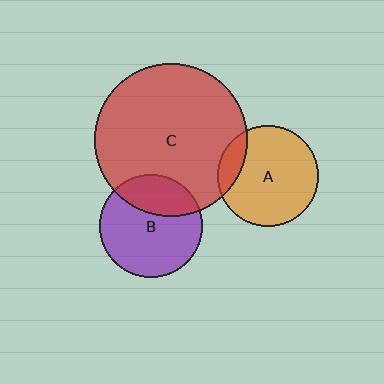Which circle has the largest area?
Circle C (red).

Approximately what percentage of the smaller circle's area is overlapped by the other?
Approximately 30%.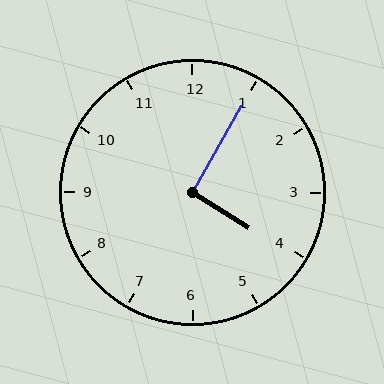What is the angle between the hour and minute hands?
Approximately 92 degrees.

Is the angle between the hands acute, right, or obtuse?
It is right.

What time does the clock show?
4:05.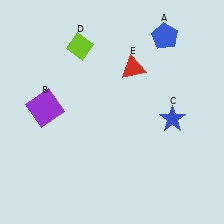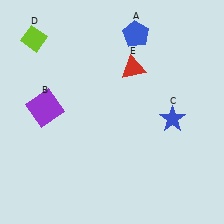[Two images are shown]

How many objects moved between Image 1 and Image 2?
2 objects moved between the two images.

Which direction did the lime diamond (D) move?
The lime diamond (D) moved left.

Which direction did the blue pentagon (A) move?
The blue pentagon (A) moved left.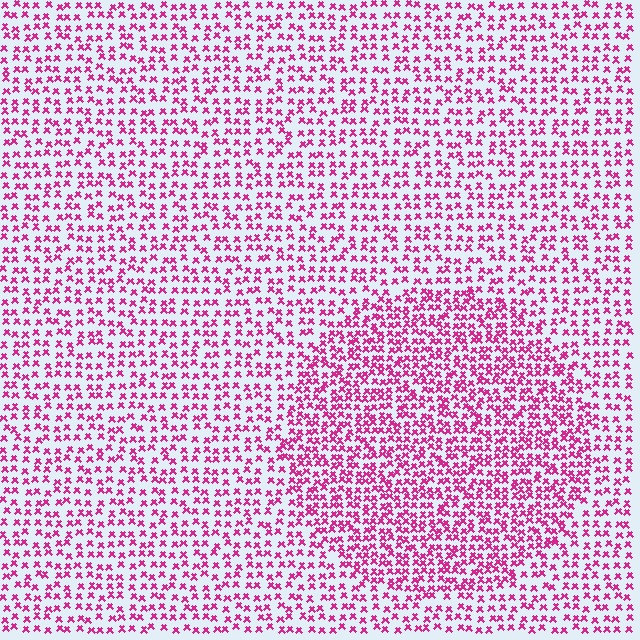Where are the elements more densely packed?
The elements are more densely packed inside the circle boundary.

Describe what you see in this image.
The image contains small magenta elements arranged at two different densities. A circle-shaped region is visible where the elements are more densely packed than the surrounding area.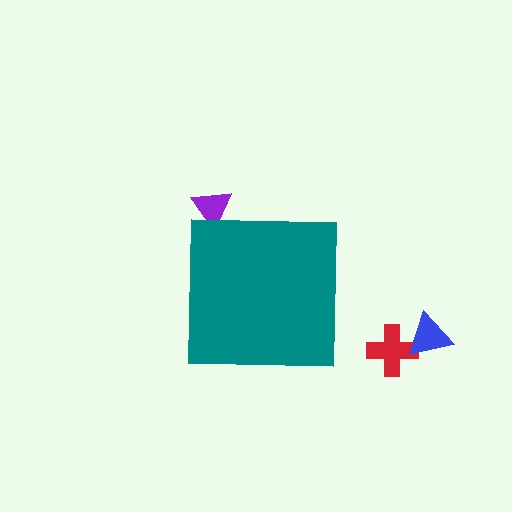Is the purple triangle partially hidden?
Yes, the purple triangle is partially hidden behind the teal square.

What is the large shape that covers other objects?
A teal square.